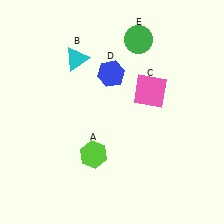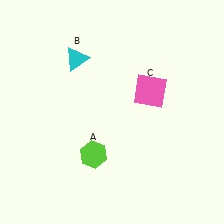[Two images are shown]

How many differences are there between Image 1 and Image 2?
There are 2 differences between the two images.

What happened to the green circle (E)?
The green circle (E) was removed in Image 2. It was in the top-right area of Image 1.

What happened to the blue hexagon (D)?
The blue hexagon (D) was removed in Image 2. It was in the top-left area of Image 1.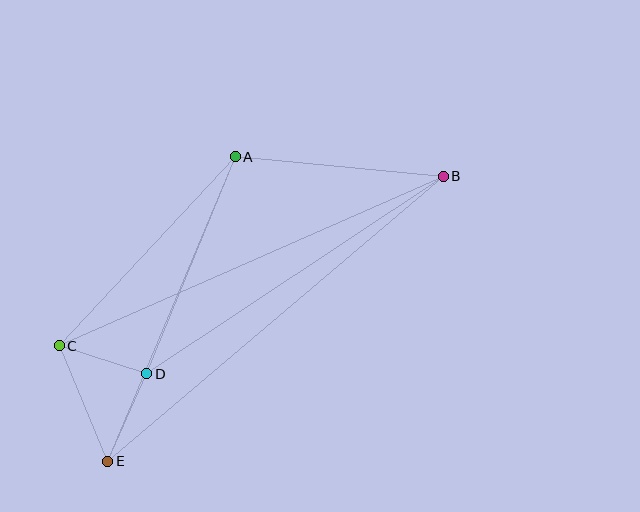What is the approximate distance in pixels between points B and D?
The distance between B and D is approximately 356 pixels.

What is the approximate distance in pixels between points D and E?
The distance between D and E is approximately 96 pixels.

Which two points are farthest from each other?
Points B and E are farthest from each other.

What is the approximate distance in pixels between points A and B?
The distance between A and B is approximately 209 pixels.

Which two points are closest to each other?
Points C and D are closest to each other.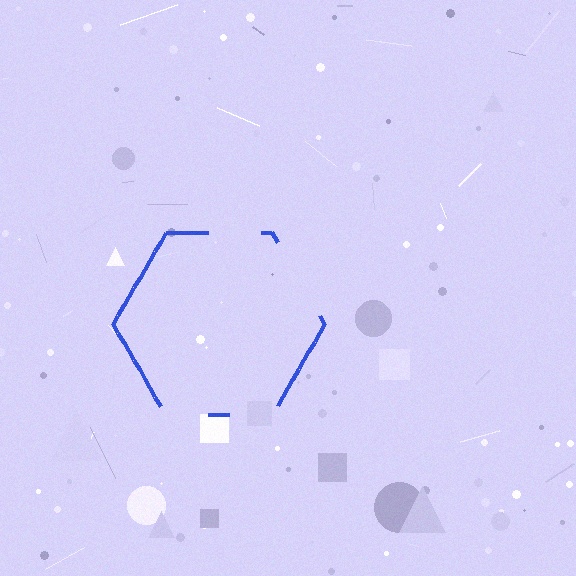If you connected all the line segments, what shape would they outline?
They would outline a hexagon.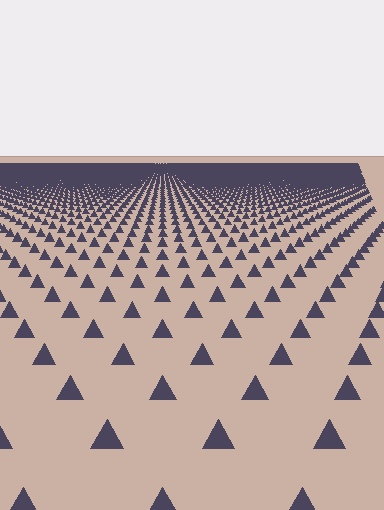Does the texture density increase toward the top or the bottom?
Density increases toward the top.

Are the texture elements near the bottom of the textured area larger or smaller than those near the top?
Larger. Near the bottom, elements are closer to the viewer and appear at a bigger on-screen size.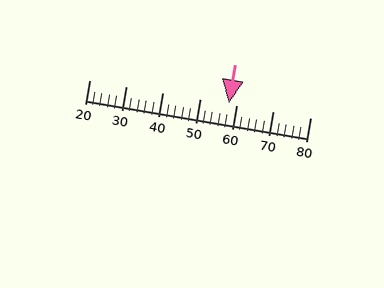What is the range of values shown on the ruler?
The ruler shows values from 20 to 80.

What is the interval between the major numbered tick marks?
The major tick marks are spaced 10 units apart.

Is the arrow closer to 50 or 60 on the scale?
The arrow is closer to 60.